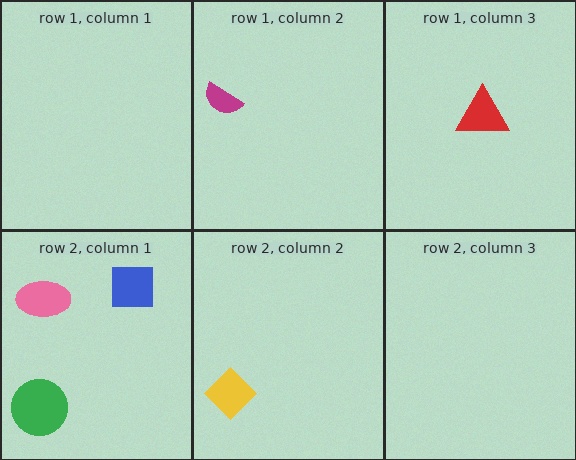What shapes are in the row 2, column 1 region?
The blue square, the green circle, the pink ellipse.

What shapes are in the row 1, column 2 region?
The magenta semicircle.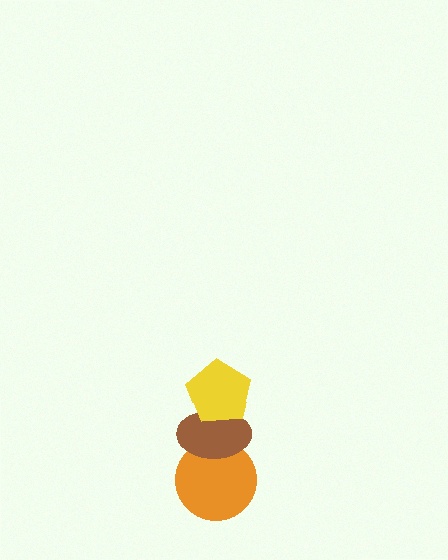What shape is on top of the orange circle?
The brown ellipse is on top of the orange circle.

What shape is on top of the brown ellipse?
The yellow pentagon is on top of the brown ellipse.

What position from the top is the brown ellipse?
The brown ellipse is 2nd from the top.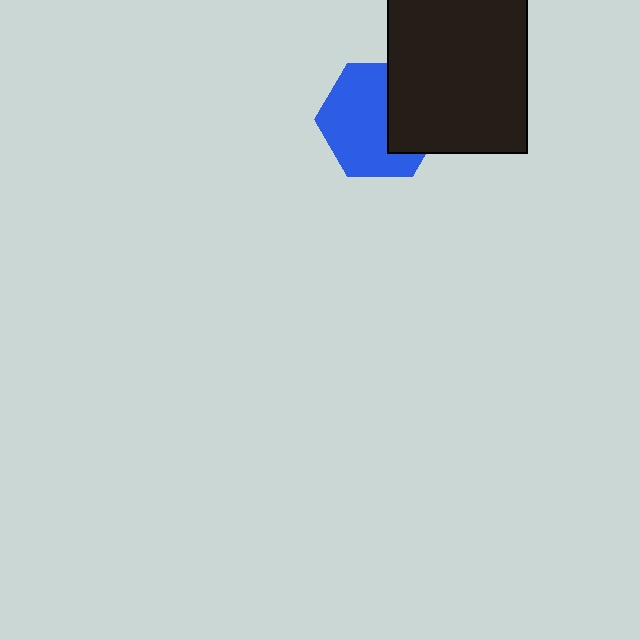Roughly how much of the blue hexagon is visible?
About half of it is visible (roughly 64%).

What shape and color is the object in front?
The object in front is a black rectangle.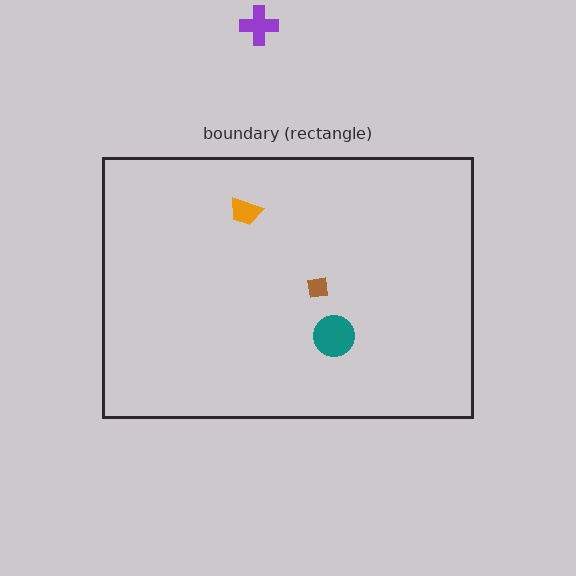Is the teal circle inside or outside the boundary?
Inside.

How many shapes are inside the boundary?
3 inside, 1 outside.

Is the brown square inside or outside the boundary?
Inside.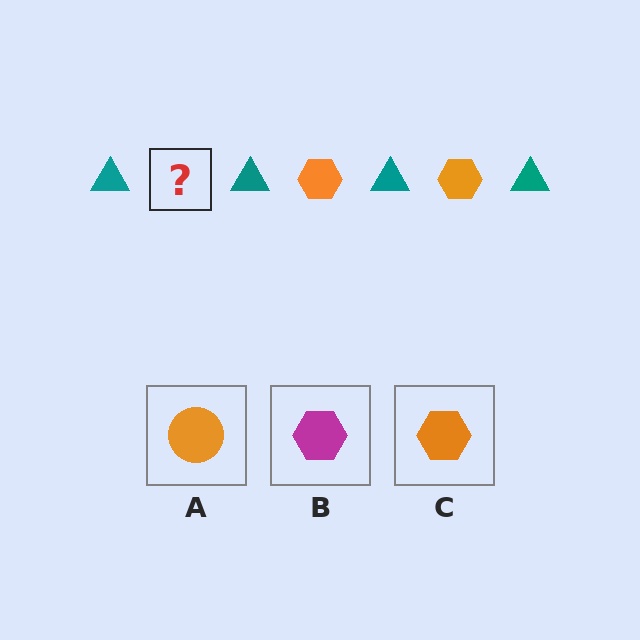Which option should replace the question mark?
Option C.